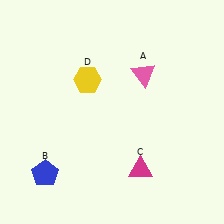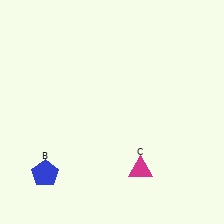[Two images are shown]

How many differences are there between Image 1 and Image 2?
There are 2 differences between the two images.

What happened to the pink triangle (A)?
The pink triangle (A) was removed in Image 2. It was in the top-right area of Image 1.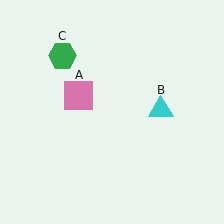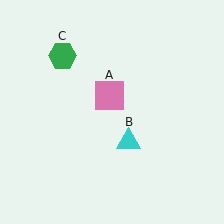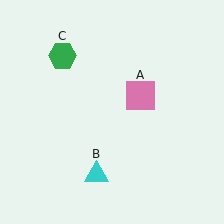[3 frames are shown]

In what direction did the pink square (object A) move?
The pink square (object A) moved right.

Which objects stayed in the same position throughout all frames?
Green hexagon (object C) remained stationary.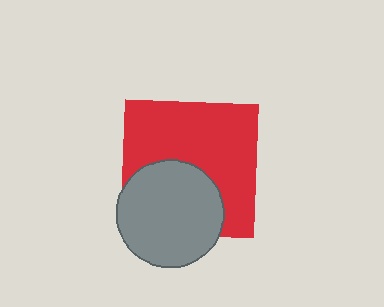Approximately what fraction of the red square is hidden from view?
Roughly 37% of the red square is hidden behind the gray circle.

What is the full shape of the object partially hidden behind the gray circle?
The partially hidden object is a red square.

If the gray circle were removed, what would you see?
You would see the complete red square.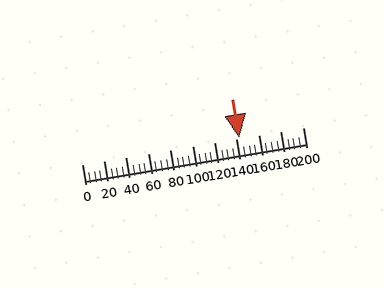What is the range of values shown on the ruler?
The ruler shows values from 0 to 200.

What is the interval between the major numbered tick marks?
The major tick marks are spaced 20 units apart.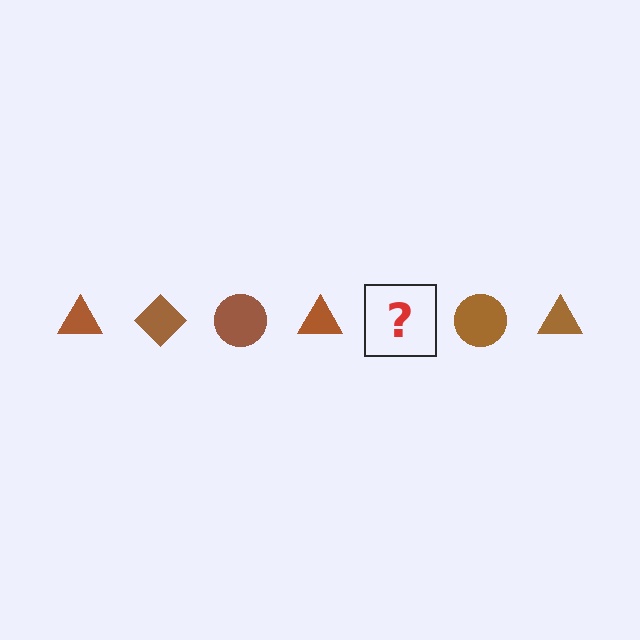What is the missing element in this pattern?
The missing element is a brown diamond.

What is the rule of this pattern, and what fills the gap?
The rule is that the pattern cycles through triangle, diamond, circle shapes in brown. The gap should be filled with a brown diamond.